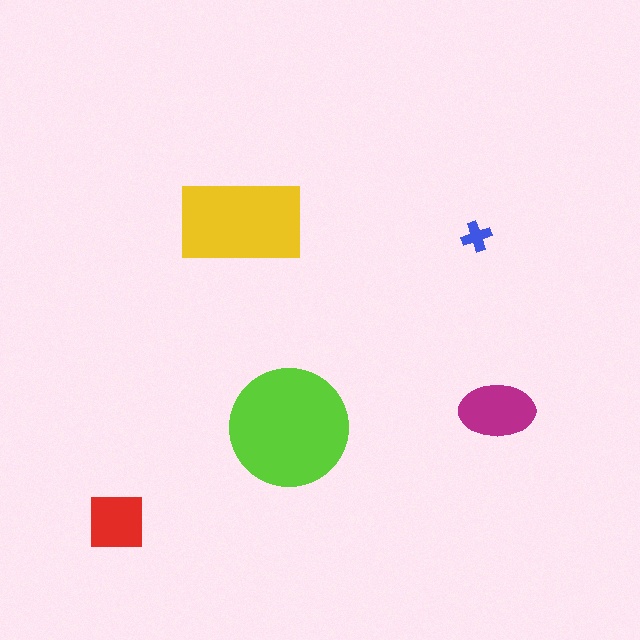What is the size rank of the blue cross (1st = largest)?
5th.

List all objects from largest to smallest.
The lime circle, the yellow rectangle, the magenta ellipse, the red square, the blue cross.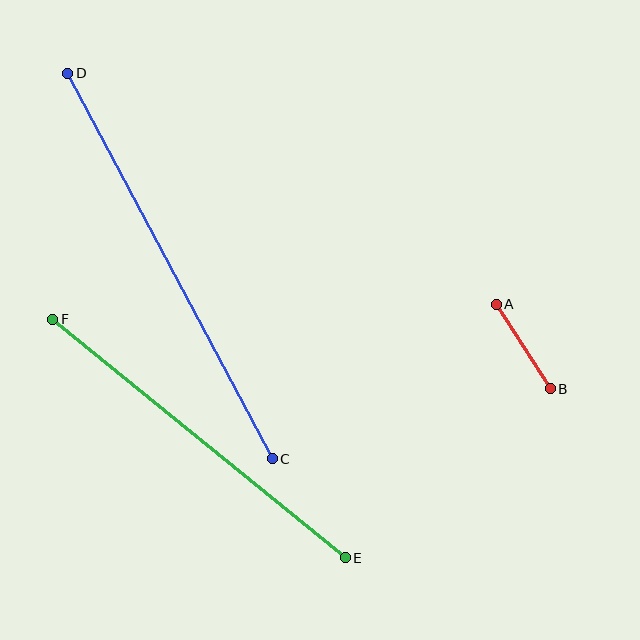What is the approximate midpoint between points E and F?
The midpoint is at approximately (199, 439) pixels.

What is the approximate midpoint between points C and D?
The midpoint is at approximately (170, 266) pixels.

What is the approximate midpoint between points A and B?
The midpoint is at approximately (523, 346) pixels.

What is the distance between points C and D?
The distance is approximately 436 pixels.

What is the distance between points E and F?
The distance is approximately 378 pixels.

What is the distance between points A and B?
The distance is approximately 100 pixels.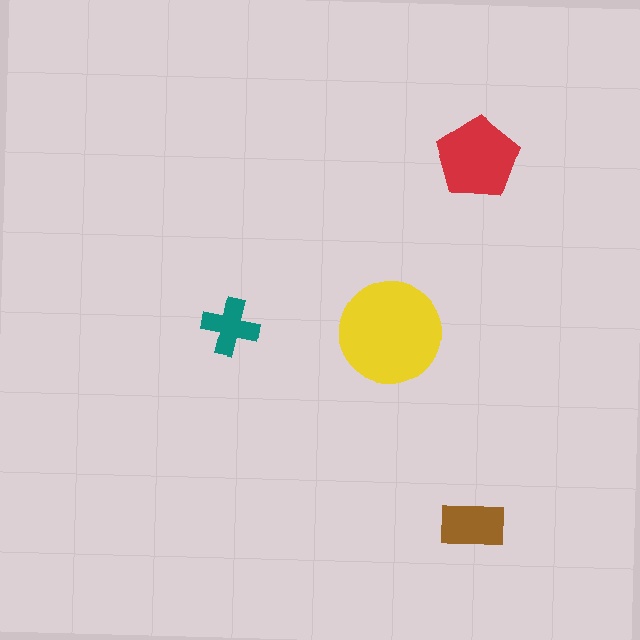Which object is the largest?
The yellow circle.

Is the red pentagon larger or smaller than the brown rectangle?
Larger.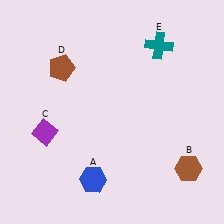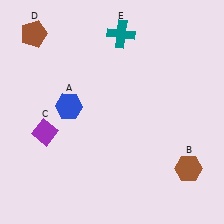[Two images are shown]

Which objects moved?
The objects that moved are: the blue hexagon (A), the brown pentagon (D), the teal cross (E).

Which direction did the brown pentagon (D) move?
The brown pentagon (D) moved up.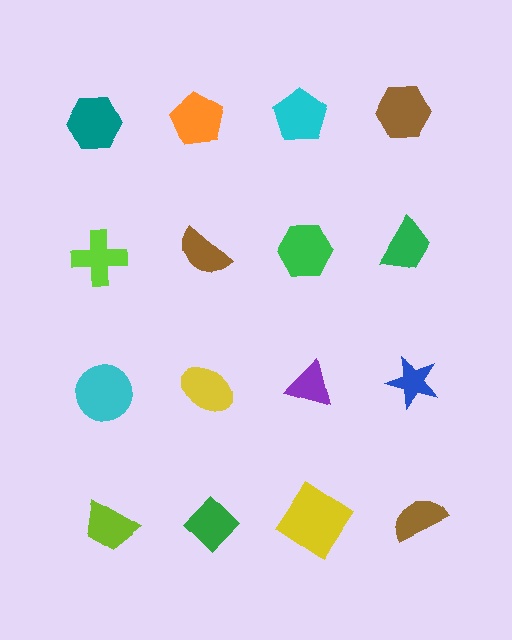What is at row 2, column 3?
A green hexagon.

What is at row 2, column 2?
A brown semicircle.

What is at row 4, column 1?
A lime trapezoid.